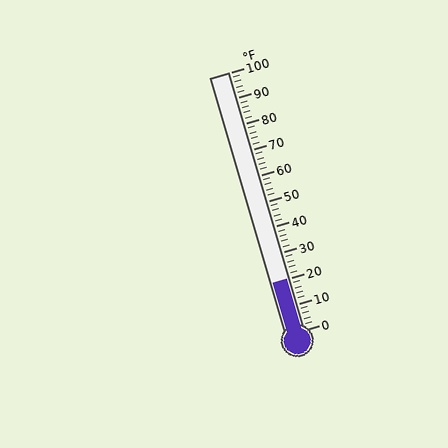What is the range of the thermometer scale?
The thermometer scale ranges from 0°F to 100°F.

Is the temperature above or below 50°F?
The temperature is below 50°F.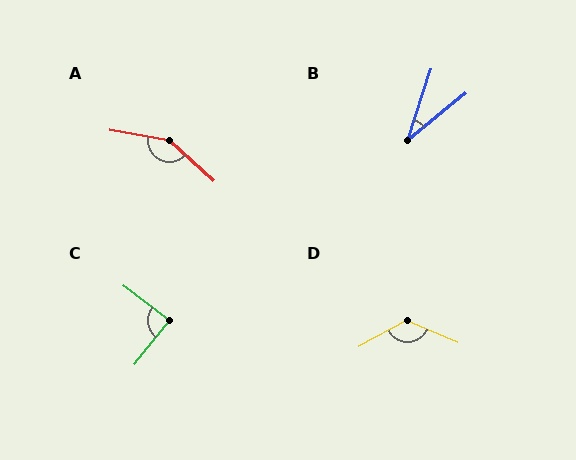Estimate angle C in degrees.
Approximately 89 degrees.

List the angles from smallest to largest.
B (33°), C (89°), D (128°), A (148°).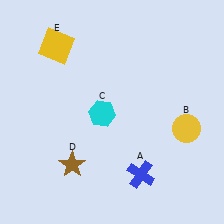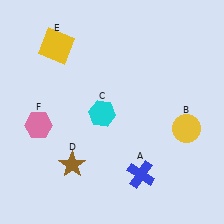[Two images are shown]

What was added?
A pink hexagon (F) was added in Image 2.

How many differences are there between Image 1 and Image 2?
There is 1 difference between the two images.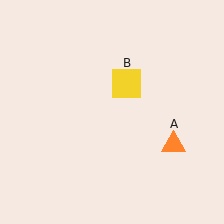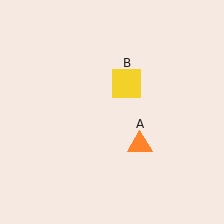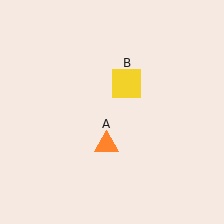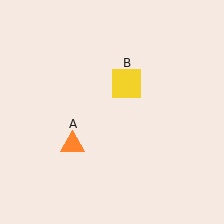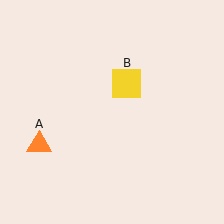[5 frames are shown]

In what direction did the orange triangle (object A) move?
The orange triangle (object A) moved left.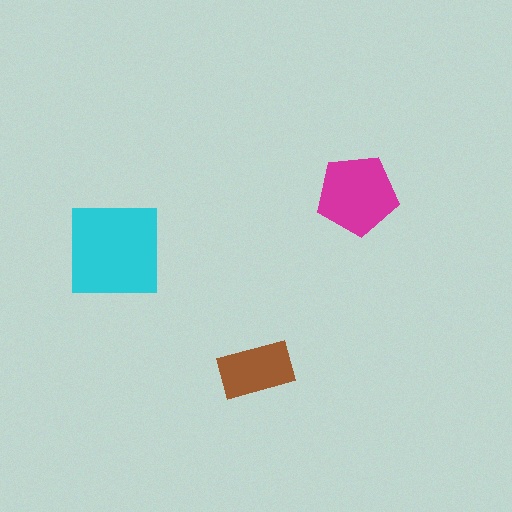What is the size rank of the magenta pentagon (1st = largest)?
2nd.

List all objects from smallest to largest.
The brown rectangle, the magenta pentagon, the cyan square.